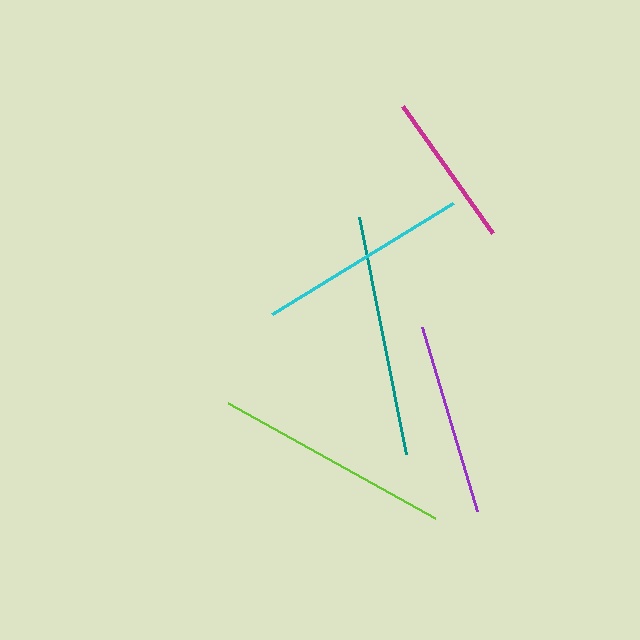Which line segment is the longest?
The teal line is the longest at approximately 242 pixels.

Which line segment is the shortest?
The magenta line is the shortest at approximately 156 pixels.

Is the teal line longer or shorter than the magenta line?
The teal line is longer than the magenta line.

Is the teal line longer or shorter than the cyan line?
The teal line is longer than the cyan line.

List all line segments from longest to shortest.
From longest to shortest: teal, lime, cyan, purple, magenta.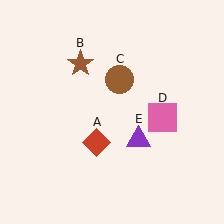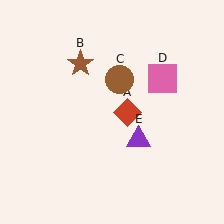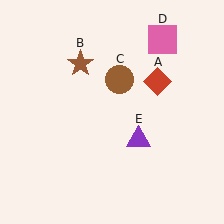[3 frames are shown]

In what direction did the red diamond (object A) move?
The red diamond (object A) moved up and to the right.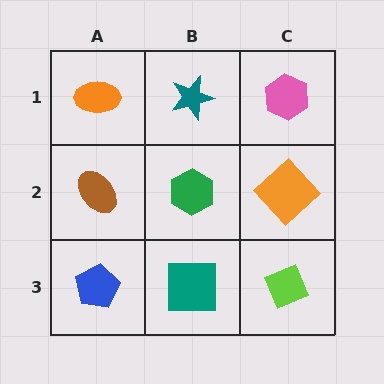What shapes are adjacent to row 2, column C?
A pink hexagon (row 1, column C), a lime diamond (row 3, column C), a green hexagon (row 2, column B).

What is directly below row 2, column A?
A blue pentagon.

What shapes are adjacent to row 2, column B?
A teal star (row 1, column B), a teal square (row 3, column B), a brown ellipse (row 2, column A), an orange diamond (row 2, column C).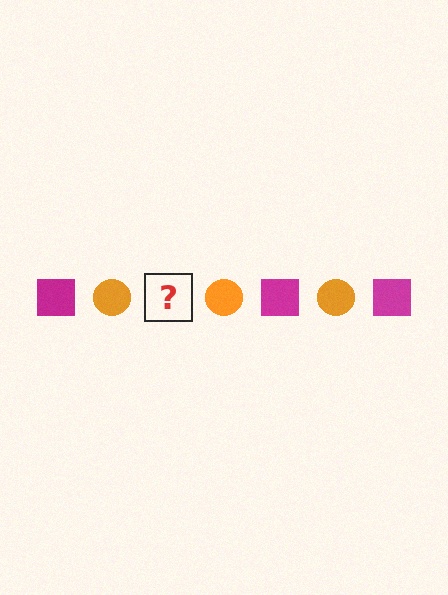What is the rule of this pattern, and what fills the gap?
The rule is that the pattern alternates between magenta square and orange circle. The gap should be filled with a magenta square.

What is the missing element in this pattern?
The missing element is a magenta square.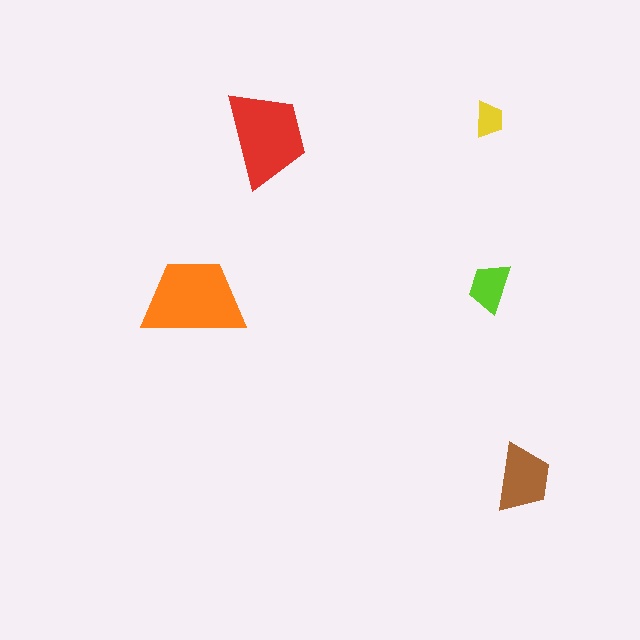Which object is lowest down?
The brown trapezoid is bottommost.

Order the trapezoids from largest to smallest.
the orange one, the red one, the brown one, the lime one, the yellow one.